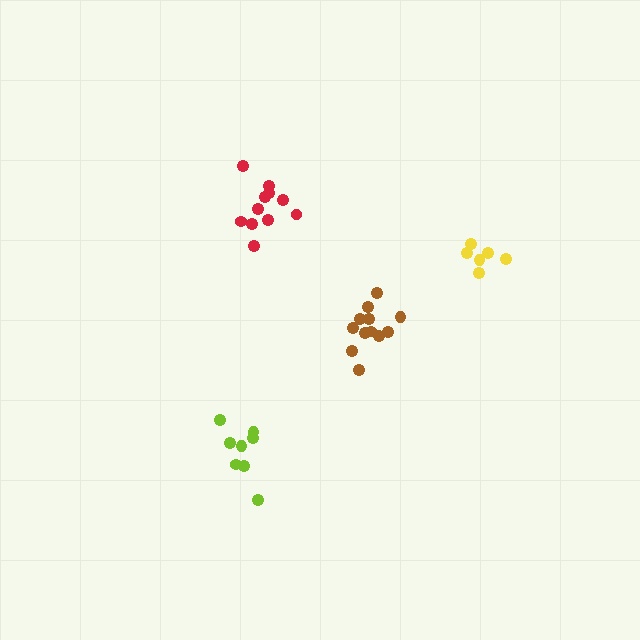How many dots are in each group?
Group 1: 11 dots, Group 2: 12 dots, Group 3: 8 dots, Group 4: 6 dots (37 total).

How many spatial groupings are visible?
There are 4 spatial groupings.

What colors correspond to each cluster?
The clusters are colored: red, brown, lime, yellow.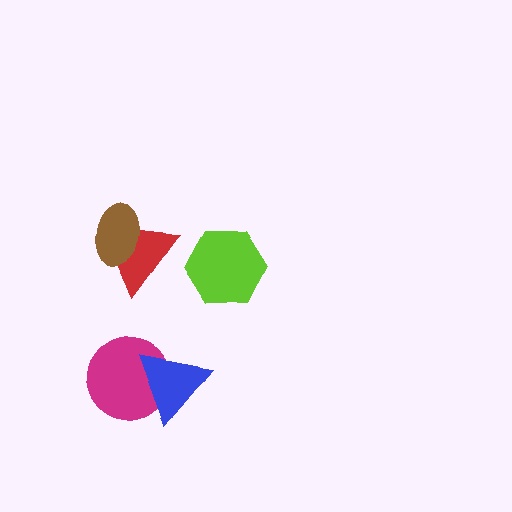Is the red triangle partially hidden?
Yes, it is partially covered by another shape.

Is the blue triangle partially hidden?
No, no other shape covers it.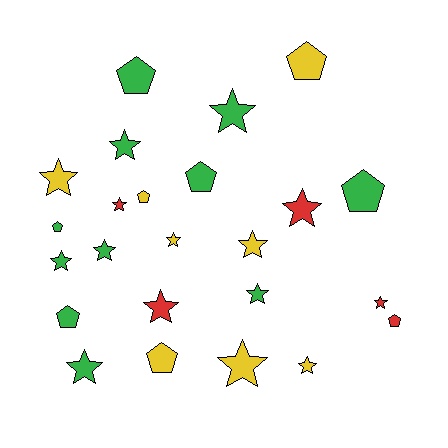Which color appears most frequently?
Green, with 11 objects.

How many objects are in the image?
There are 24 objects.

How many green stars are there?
There are 6 green stars.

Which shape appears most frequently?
Star, with 15 objects.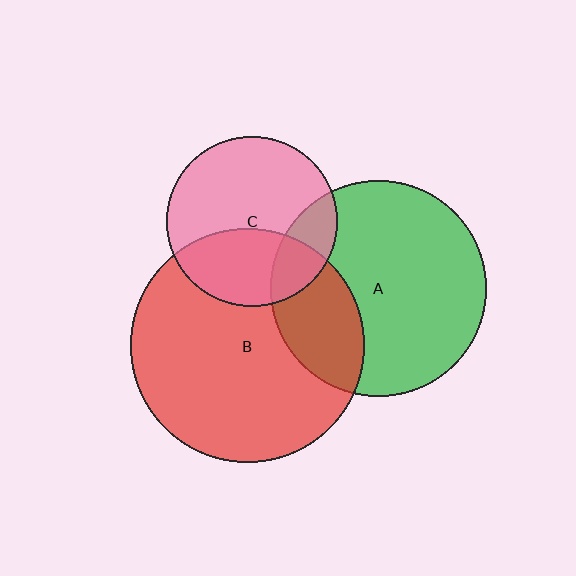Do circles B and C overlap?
Yes.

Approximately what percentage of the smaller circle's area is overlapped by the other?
Approximately 35%.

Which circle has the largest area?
Circle B (red).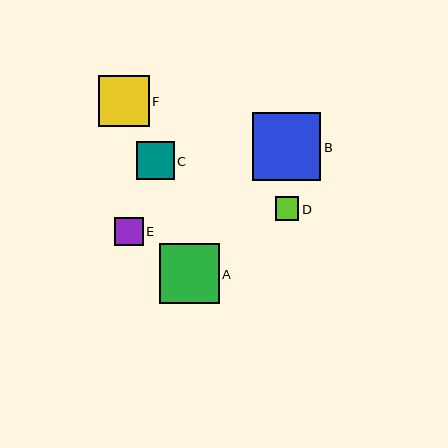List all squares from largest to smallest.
From largest to smallest: B, A, F, C, E, D.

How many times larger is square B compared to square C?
Square B is approximately 1.8 times the size of square C.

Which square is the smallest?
Square D is the smallest with a size of approximately 23 pixels.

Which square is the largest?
Square B is the largest with a size of approximately 68 pixels.